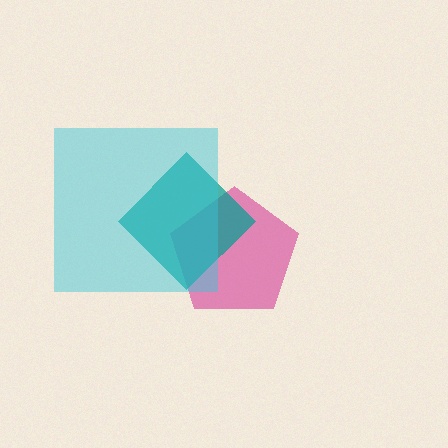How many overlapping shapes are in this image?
There are 3 overlapping shapes in the image.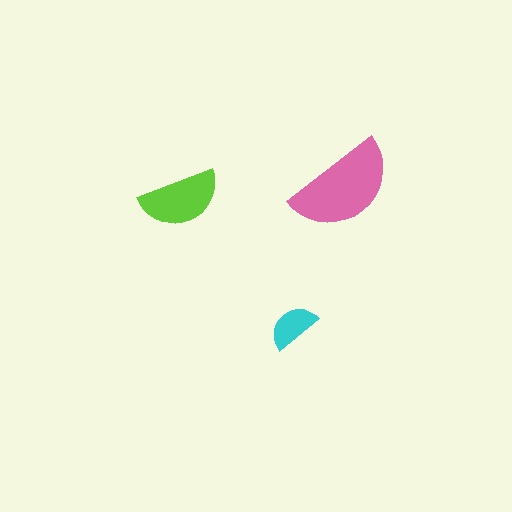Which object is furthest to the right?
The pink semicircle is rightmost.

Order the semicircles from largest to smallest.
the pink one, the lime one, the cyan one.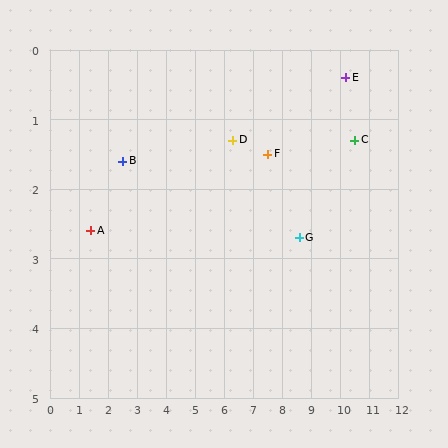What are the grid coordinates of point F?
Point F is at approximately (7.5, 1.5).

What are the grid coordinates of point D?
Point D is at approximately (6.3, 1.3).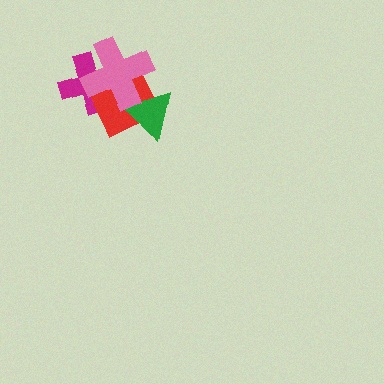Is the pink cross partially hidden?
No, no other shape covers it.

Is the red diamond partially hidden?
Yes, it is partially covered by another shape.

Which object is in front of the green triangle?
The pink cross is in front of the green triangle.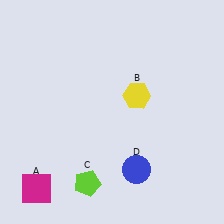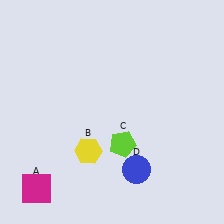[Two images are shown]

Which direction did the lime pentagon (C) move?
The lime pentagon (C) moved up.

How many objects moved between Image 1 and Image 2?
2 objects moved between the two images.